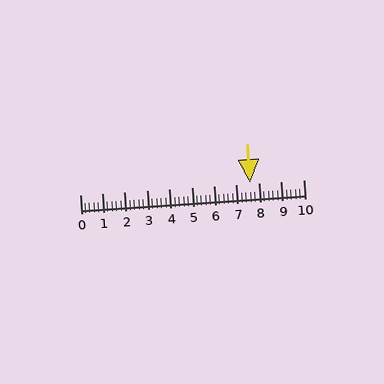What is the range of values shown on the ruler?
The ruler shows values from 0 to 10.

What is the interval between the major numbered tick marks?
The major tick marks are spaced 1 units apart.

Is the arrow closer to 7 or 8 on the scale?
The arrow is closer to 8.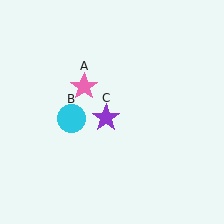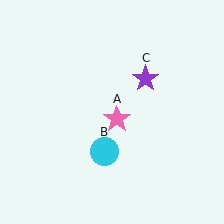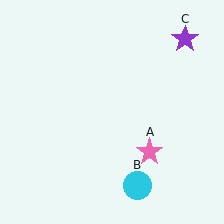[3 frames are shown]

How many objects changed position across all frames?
3 objects changed position: pink star (object A), cyan circle (object B), purple star (object C).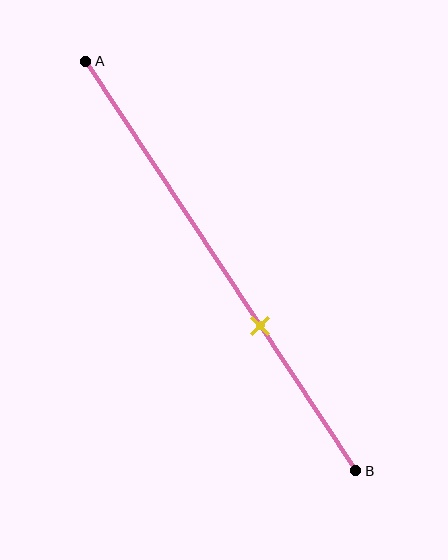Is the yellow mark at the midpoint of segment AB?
No, the mark is at about 65% from A, not at the 50% midpoint.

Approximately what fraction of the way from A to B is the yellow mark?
The yellow mark is approximately 65% of the way from A to B.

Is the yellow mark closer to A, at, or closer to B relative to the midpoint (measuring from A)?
The yellow mark is closer to point B than the midpoint of segment AB.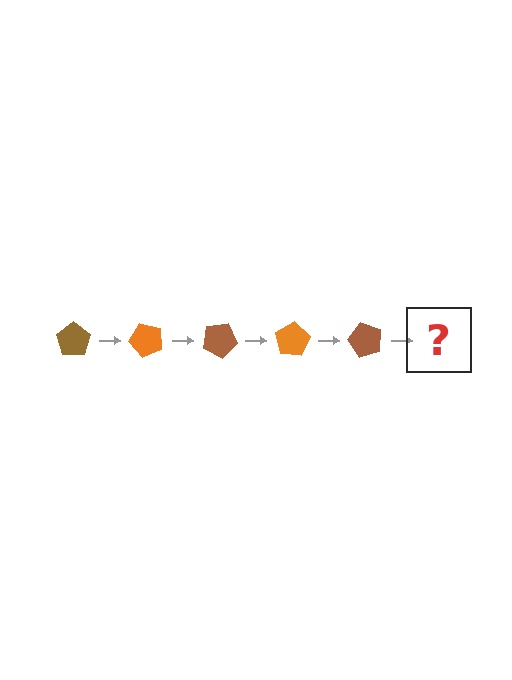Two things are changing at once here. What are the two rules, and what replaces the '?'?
The two rules are that it rotates 50 degrees each step and the color cycles through brown and orange. The '?' should be an orange pentagon, rotated 250 degrees from the start.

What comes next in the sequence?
The next element should be an orange pentagon, rotated 250 degrees from the start.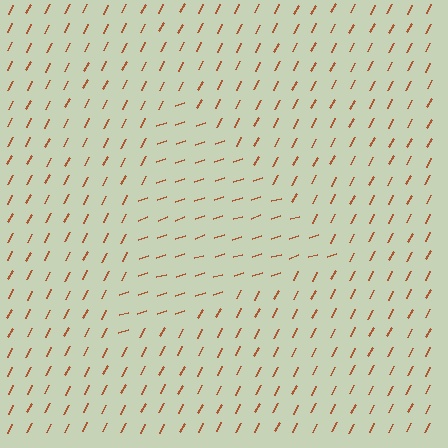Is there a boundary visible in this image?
Yes, there is a texture boundary formed by a change in line orientation.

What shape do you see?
I see a triangle.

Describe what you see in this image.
The image is filled with small brown line segments. A triangle region in the image has lines oriented differently from the surrounding lines, creating a visible texture boundary.